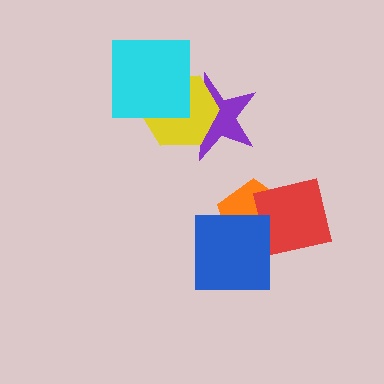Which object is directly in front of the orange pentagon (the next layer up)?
The red square is directly in front of the orange pentagon.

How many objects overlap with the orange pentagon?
2 objects overlap with the orange pentagon.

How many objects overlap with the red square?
2 objects overlap with the red square.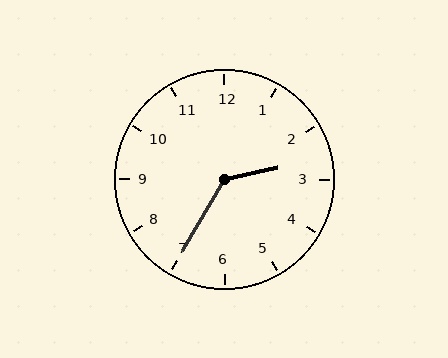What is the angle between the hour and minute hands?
Approximately 132 degrees.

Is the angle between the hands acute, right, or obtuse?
It is obtuse.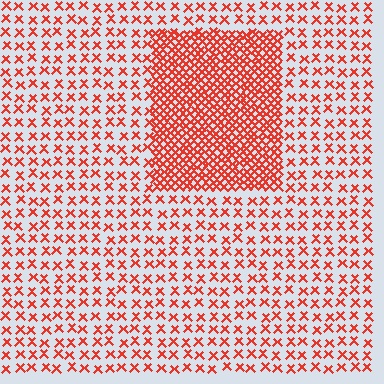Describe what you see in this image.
The image contains small red elements arranged at two different densities. A rectangle-shaped region is visible where the elements are more densely packed than the surrounding area.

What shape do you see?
I see a rectangle.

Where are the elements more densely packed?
The elements are more densely packed inside the rectangle boundary.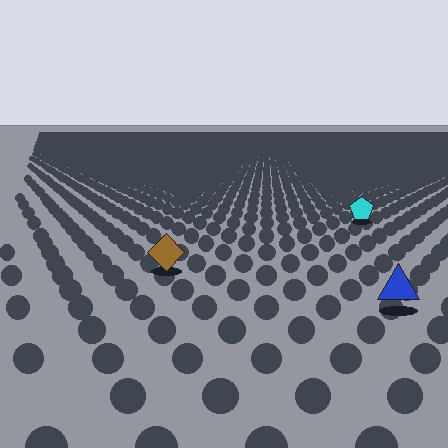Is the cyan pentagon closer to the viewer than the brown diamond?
No. The brown diamond is closer — you can tell from the texture gradient: the ground texture is coarser near it.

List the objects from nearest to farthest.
From nearest to farthest: the blue triangle, the brown diamond, the cyan pentagon.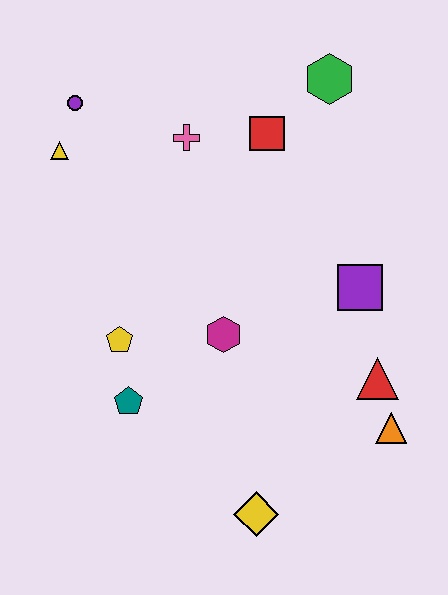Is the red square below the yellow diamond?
No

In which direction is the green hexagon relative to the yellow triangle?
The green hexagon is to the right of the yellow triangle.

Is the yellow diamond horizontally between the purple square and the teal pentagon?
Yes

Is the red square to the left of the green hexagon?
Yes